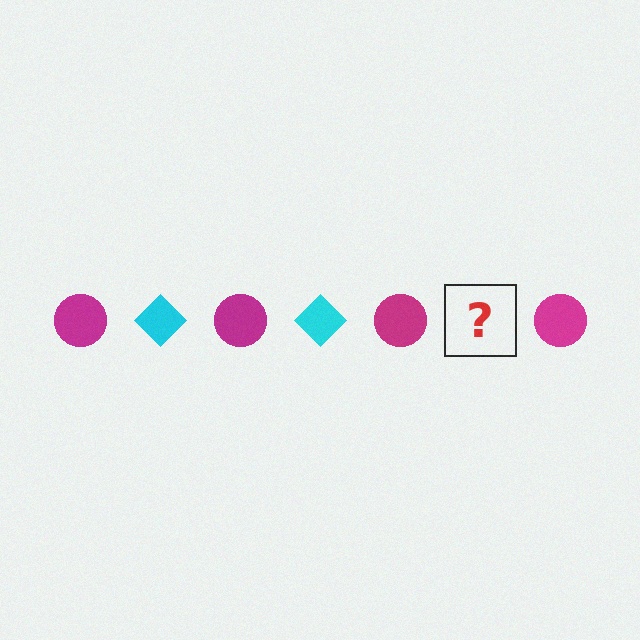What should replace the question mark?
The question mark should be replaced with a cyan diamond.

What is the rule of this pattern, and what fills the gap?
The rule is that the pattern alternates between magenta circle and cyan diamond. The gap should be filled with a cyan diamond.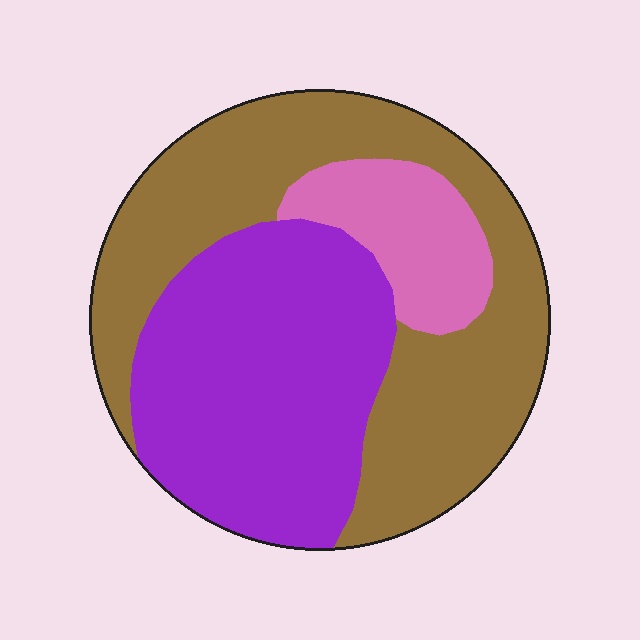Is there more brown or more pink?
Brown.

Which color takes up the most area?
Brown, at roughly 45%.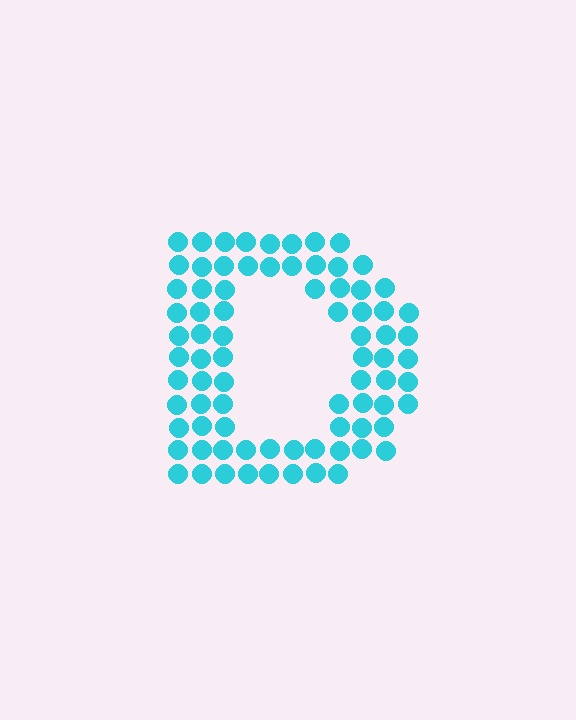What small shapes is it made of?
It is made of small circles.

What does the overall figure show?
The overall figure shows the letter D.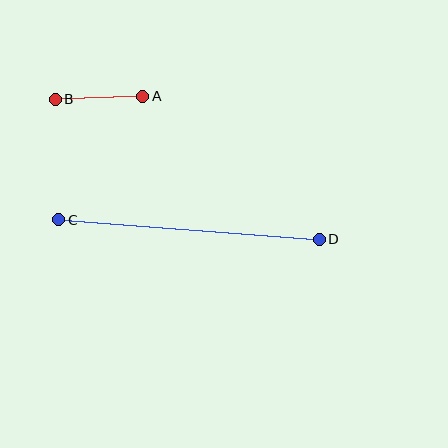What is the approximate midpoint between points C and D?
The midpoint is at approximately (189, 229) pixels.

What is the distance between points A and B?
The distance is approximately 87 pixels.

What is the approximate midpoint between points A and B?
The midpoint is at approximately (99, 98) pixels.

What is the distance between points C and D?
The distance is approximately 261 pixels.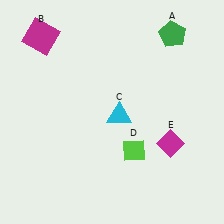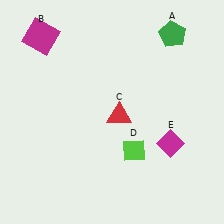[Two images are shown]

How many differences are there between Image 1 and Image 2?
There is 1 difference between the two images.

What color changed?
The triangle (C) changed from cyan in Image 1 to red in Image 2.